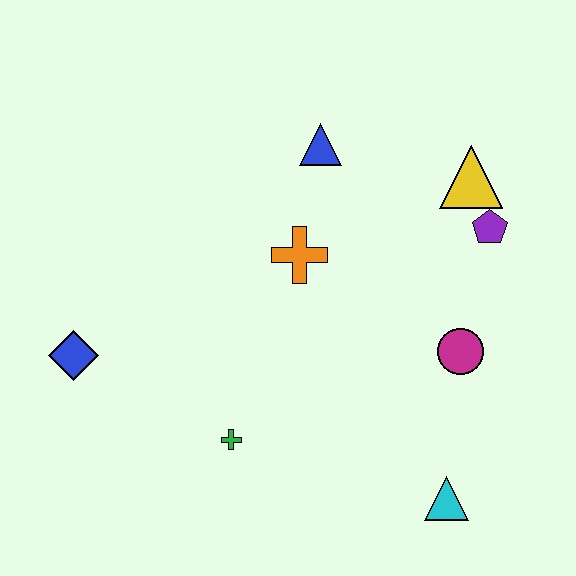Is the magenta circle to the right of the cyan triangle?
Yes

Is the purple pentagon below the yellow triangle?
Yes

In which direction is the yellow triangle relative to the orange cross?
The yellow triangle is to the right of the orange cross.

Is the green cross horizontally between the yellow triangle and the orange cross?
No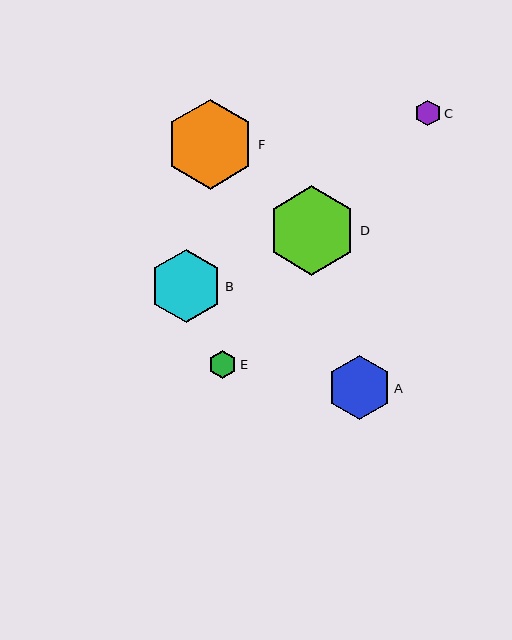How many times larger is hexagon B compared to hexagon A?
Hexagon B is approximately 1.1 times the size of hexagon A.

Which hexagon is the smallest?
Hexagon C is the smallest with a size of approximately 26 pixels.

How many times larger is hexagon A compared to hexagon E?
Hexagon A is approximately 2.3 times the size of hexagon E.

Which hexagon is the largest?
Hexagon D is the largest with a size of approximately 90 pixels.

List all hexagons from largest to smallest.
From largest to smallest: D, F, B, A, E, C.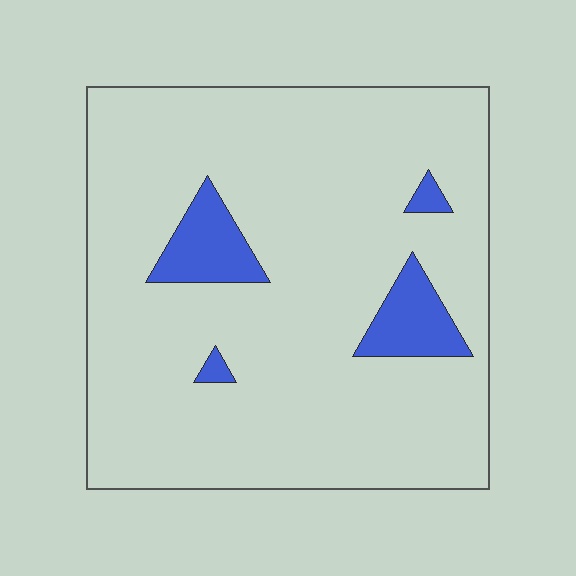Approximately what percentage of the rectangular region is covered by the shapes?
Approximately 10%.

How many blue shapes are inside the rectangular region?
4.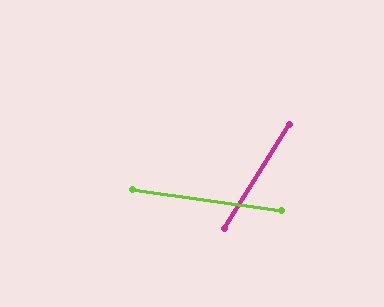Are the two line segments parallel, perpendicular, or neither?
Neither parallel nor perpendicular — they differ by about 66°.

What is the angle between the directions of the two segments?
Approximately 66 degrees.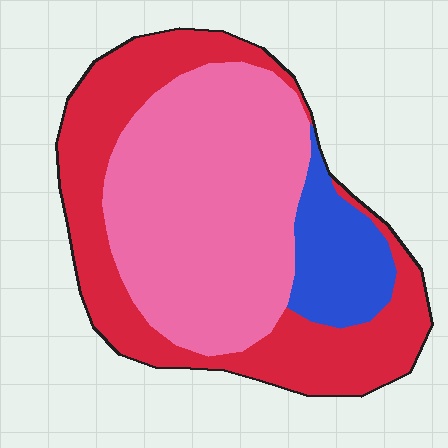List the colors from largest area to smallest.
From largest to smallest: pink, red, blue.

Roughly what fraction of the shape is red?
Red covers roughly 40% of the shape.